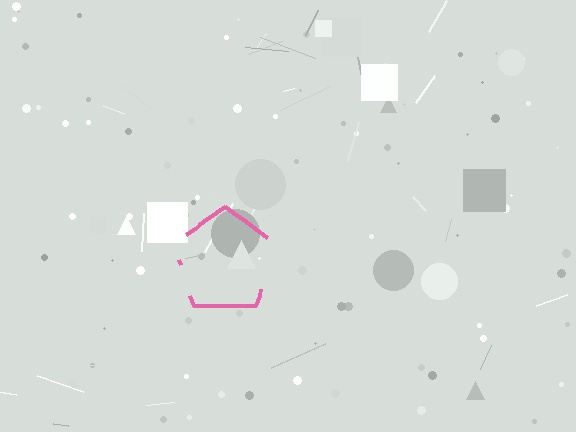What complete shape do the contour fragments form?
The contour fragments form a pentagon.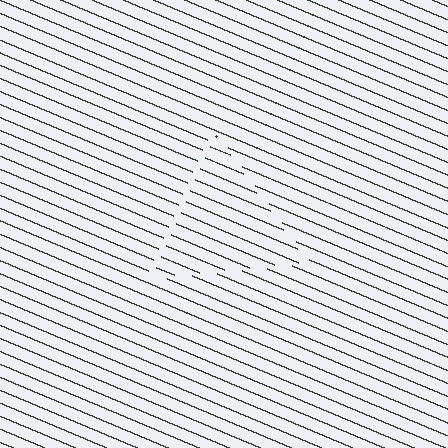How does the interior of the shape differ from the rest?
The interior of the shape contains the same grating, shifted by half a period — the contour is defined by the phase discontinuity where line-ends from the inner and outer gratings abut.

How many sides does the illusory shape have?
3 sides — the line-ends trace a triangle.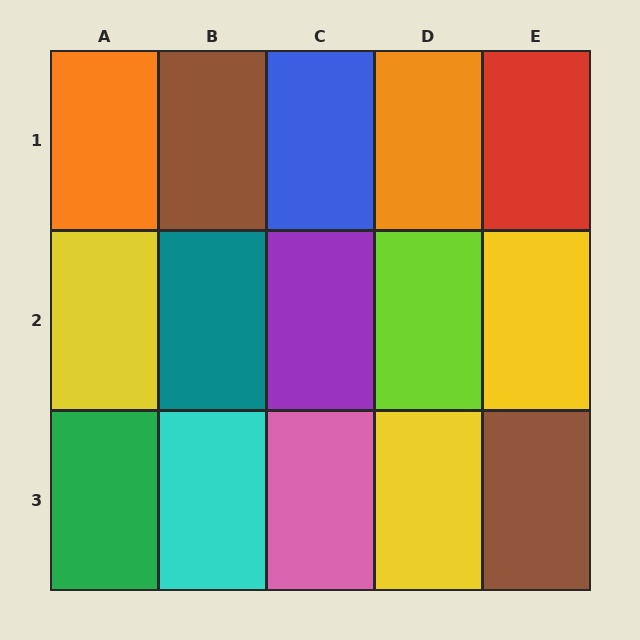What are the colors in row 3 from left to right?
Green, cyan, pink, yellow, brown.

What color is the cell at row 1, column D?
Orange.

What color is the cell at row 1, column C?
Blue.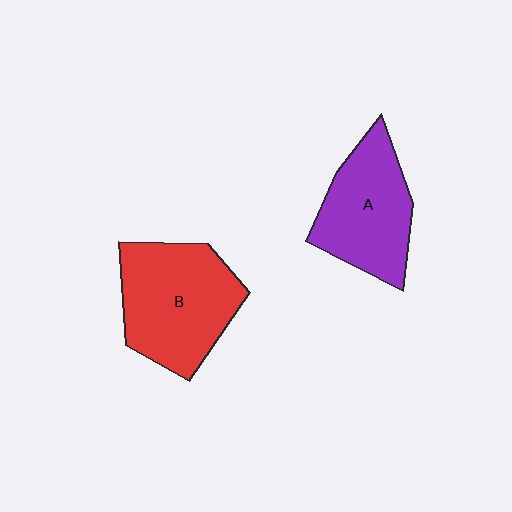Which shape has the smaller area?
Shape A (purple).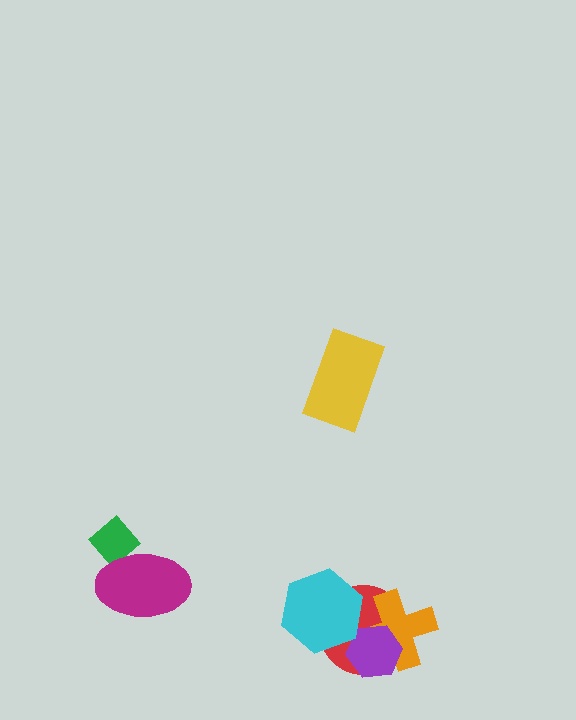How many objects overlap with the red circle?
3 objects overlap with the red circle.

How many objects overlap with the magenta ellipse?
1 object overlaps with the magenta ellipse.